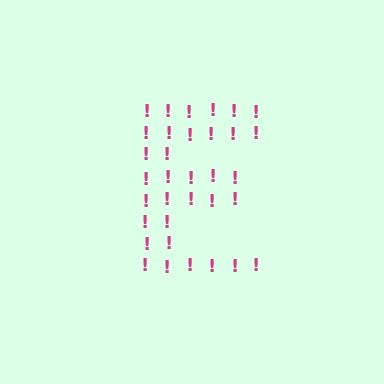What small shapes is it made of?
It is made of small exclamation marks.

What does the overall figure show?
The overall figure shows the letter E.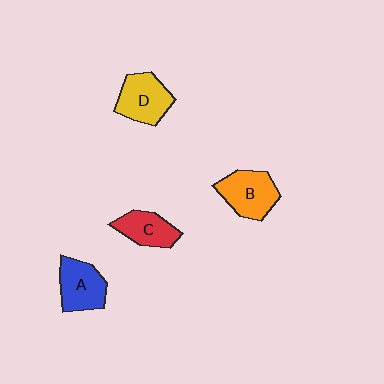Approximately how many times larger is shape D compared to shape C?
Approximately 1.3 times.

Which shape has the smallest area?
Shape C (red).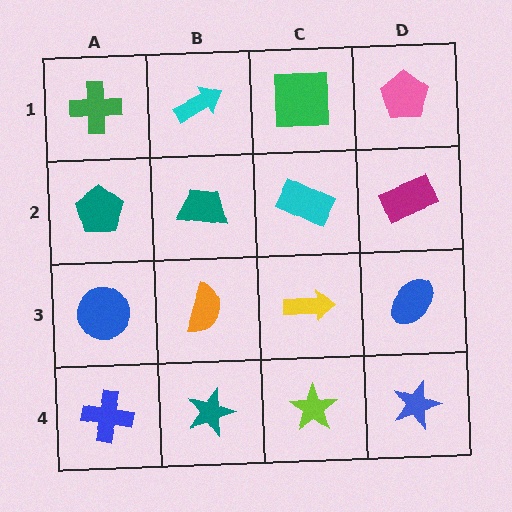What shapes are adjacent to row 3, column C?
A cyan rectangle (row 2, column C), a lime star (row 4, column C), an orange semicircle (row 3, column B), a blue ellipse (row 3, column D).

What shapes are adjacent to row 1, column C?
A cyan rectangle (row 2, column C), a cyan arrow (row 1, column B), a pink pentagon (row 1, column D).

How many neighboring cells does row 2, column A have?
3.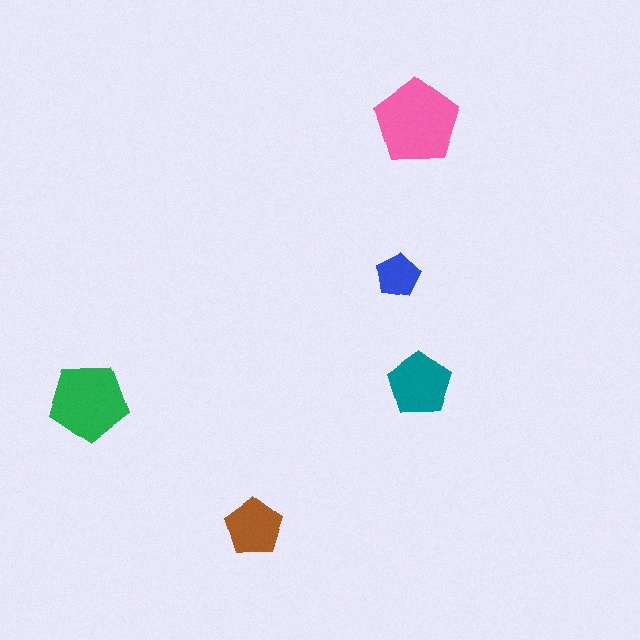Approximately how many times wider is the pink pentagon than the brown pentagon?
About 1.5 times wider.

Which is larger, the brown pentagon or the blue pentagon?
The brown one.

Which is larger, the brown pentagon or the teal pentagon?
The teal one.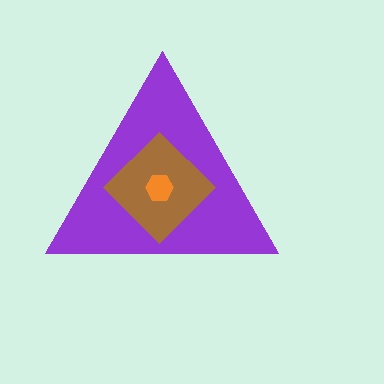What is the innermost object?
The orange hexagon.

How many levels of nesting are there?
3.